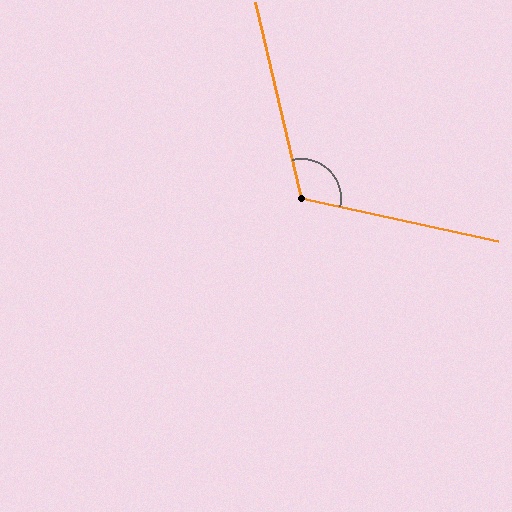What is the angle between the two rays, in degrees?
Approximately 116 degrees.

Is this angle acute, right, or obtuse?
It is obtuse.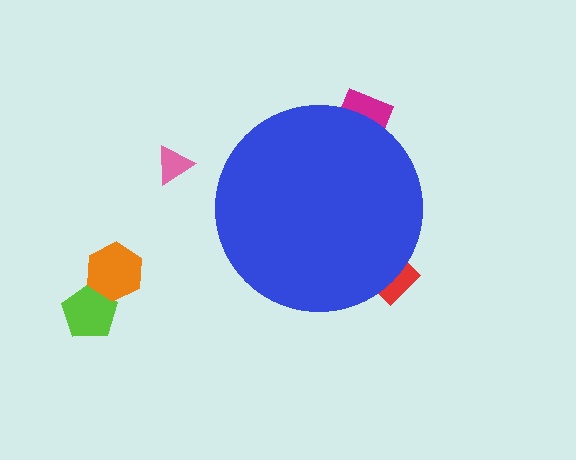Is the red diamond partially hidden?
Yes, the red diamond is partially hidden behind the blue circle.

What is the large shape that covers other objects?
A blue circle.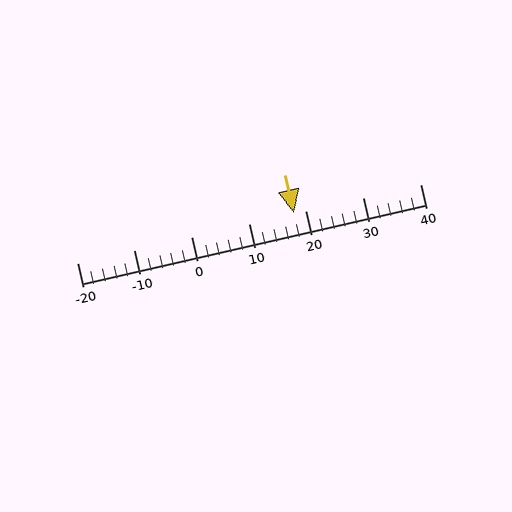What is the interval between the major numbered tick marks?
The major tick marks are spaced 10 units apart.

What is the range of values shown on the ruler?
The ruler shows values from -20 to 40.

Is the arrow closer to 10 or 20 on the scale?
The arrow is closer to 20.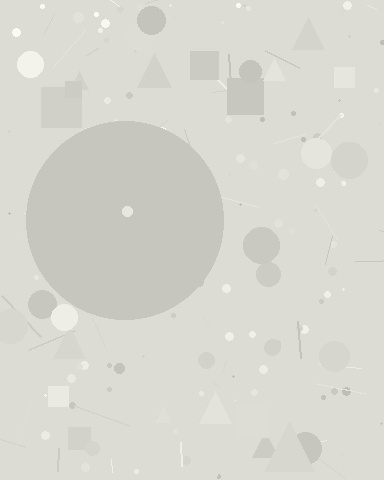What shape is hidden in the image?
A circle is hidden in the image.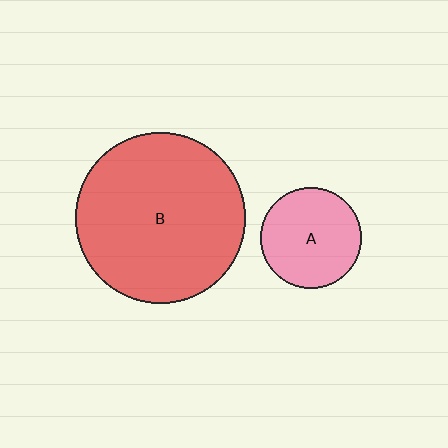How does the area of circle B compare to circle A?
Approximately 2.9 times.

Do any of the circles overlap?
No, none of the circles overlap.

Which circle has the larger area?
Circle B (red).